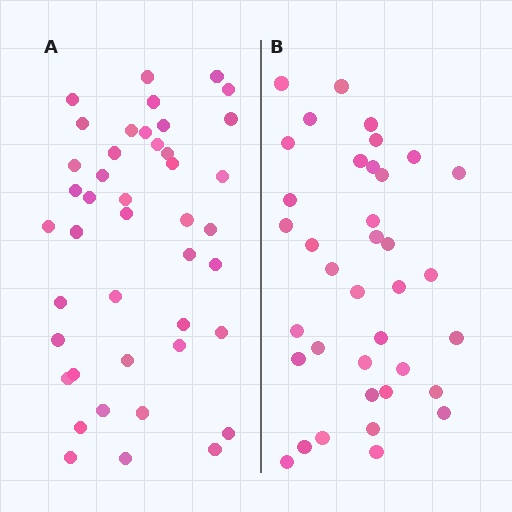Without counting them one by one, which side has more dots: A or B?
Region A (the left region) has more dots.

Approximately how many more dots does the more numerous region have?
Region A has about 6 more dots than region B.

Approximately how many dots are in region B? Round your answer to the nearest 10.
About 40 dots. (The exact count is 37, which rounds to 40.)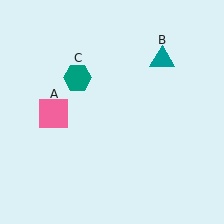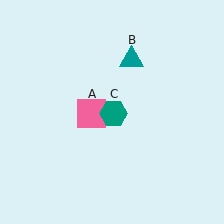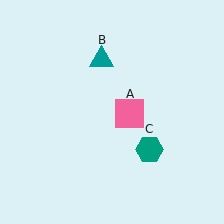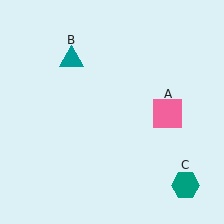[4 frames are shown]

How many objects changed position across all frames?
3 objects changed position: pink square (object A), teal triangle (object B), teal hexagon (object C).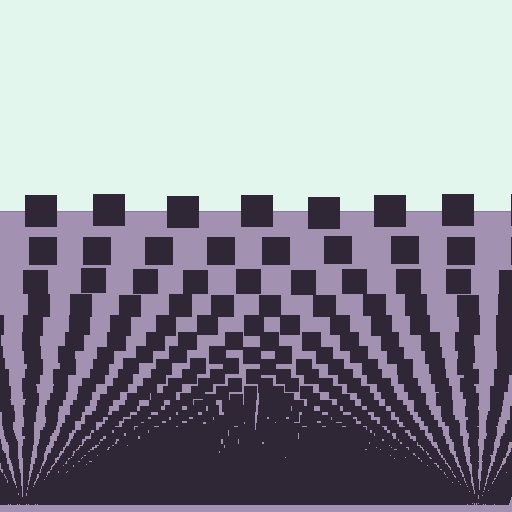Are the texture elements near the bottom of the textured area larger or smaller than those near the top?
Smaller. The gradient is inverted — elements near the bottom are smaller and denser.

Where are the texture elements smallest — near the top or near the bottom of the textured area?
Near the bottom.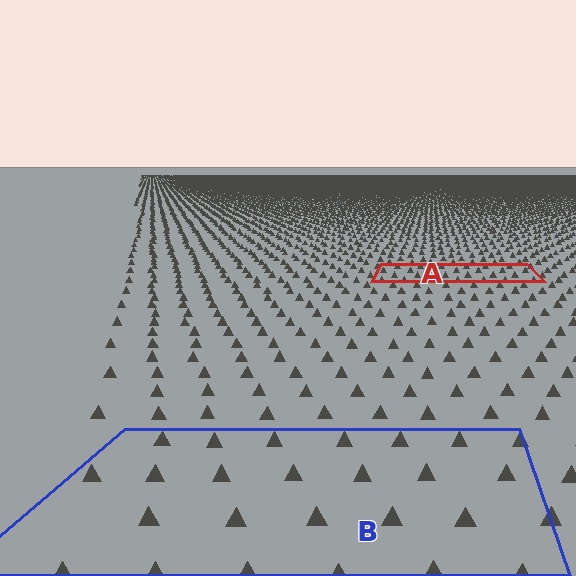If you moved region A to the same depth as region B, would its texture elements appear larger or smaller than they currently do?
They would appear larger. At a closer depth, the same texture elements are projected at a bigger on-screen size.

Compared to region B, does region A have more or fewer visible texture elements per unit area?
Region A has more texture elements per unit area — they are packed more densely because it is farther away.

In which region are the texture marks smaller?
The texture marks are smaller in region A, because it is farther away.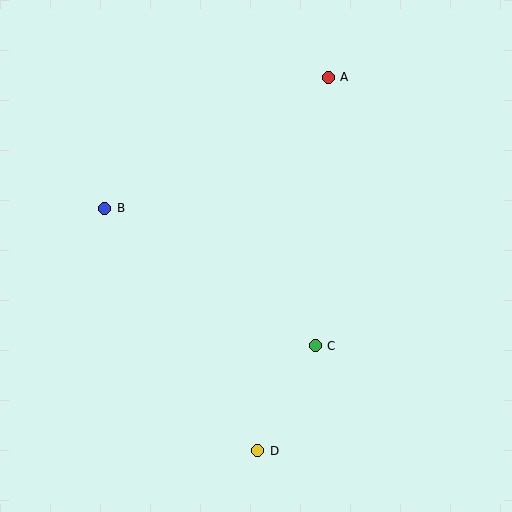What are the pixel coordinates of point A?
Point A is at (328, 77).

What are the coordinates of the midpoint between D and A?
The midpoint between D and A is at (293, 264).